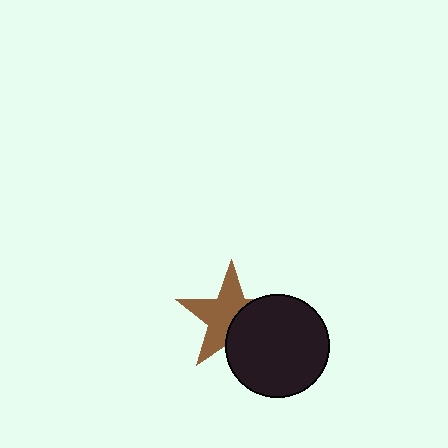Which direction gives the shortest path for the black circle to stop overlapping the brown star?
Moving toward the lower-right gives the shortest separation.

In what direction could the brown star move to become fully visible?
The brown star could move toward the upper-left. That would shift it out from behind the black circle entirely.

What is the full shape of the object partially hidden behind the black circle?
The partially hidden object is a brown star.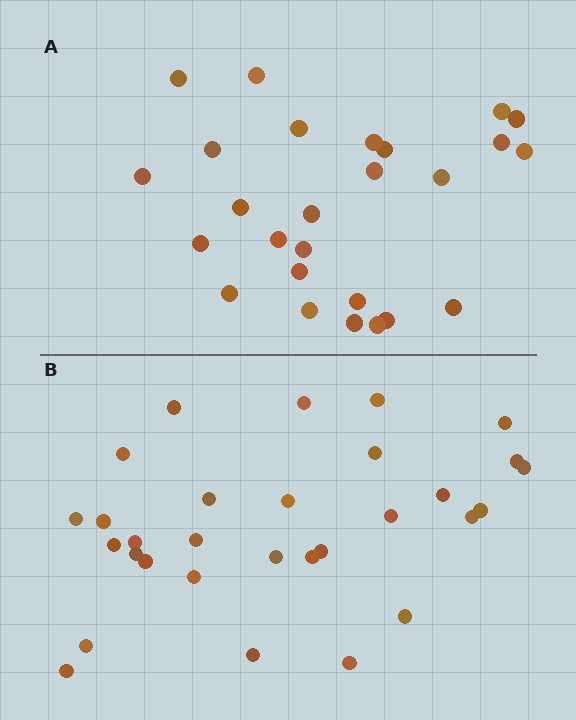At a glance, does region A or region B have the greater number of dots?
Region B (the bottom region) has more dots.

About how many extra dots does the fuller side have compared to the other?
Region B has about 4 more dots than region A.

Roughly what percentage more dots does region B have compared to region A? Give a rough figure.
About 15% more.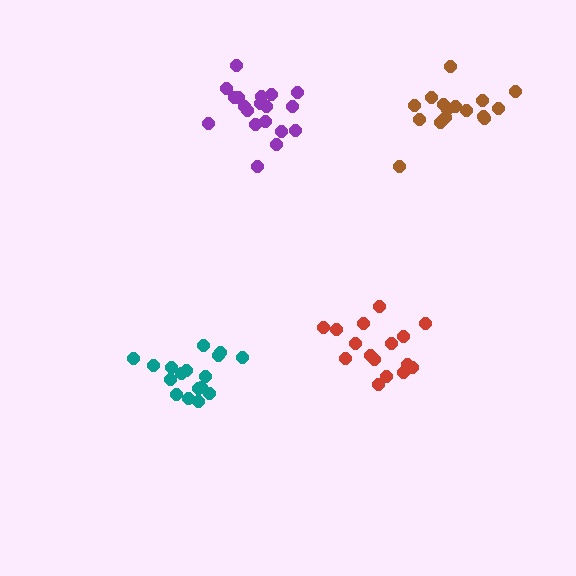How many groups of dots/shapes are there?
There are 4 groups.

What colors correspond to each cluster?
The clusters are colored: purple, teal, brown, red.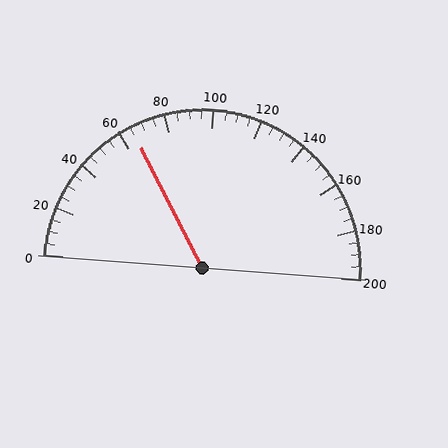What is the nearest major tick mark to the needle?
The nearest major tick mark is 60.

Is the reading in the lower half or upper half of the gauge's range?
The reading is in the lower half of the range (0 to 200).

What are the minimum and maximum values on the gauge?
The gauge ranges from 0 to 200.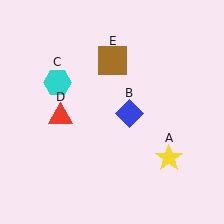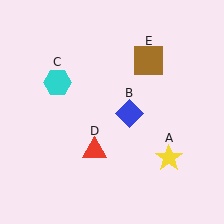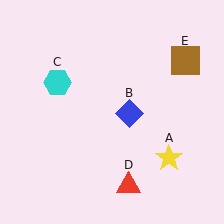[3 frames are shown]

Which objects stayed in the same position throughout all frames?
Yellow star (object A) and blue diamond (object B) and cyan hexagon (object C) remained stationary.